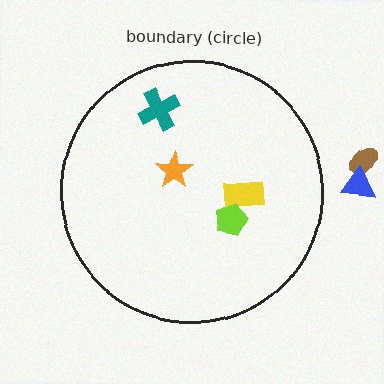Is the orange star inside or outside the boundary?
Inside.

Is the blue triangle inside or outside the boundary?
Outside.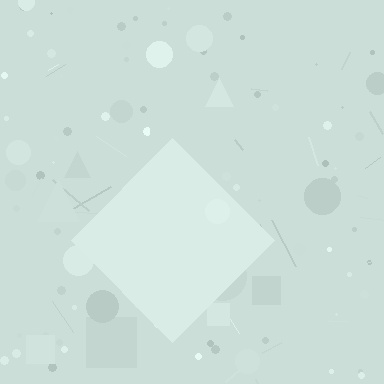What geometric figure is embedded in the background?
A diamond is embedded in the background.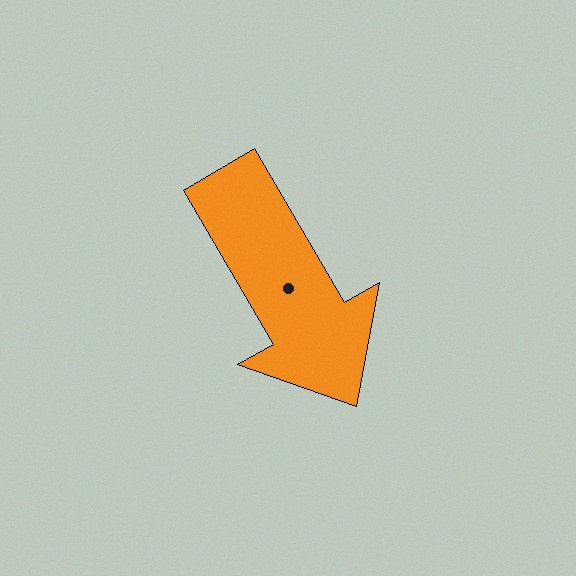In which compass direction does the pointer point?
Southeast.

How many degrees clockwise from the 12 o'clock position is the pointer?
Approximately 150 degrees.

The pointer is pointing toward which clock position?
Roughly 5 o'clock.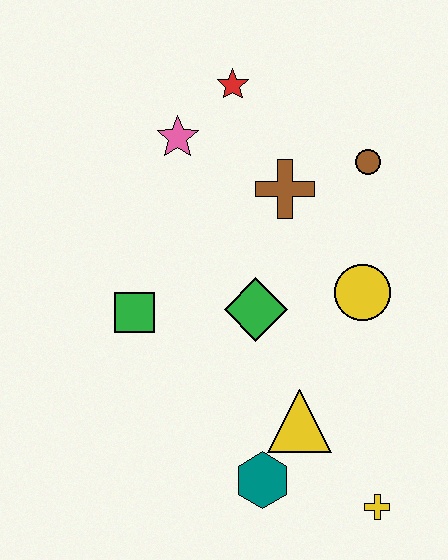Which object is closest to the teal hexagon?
The yellow triangle is closest to the teal hexagon.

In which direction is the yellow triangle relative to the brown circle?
The yellow triangle is below the brown circle.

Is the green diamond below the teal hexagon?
No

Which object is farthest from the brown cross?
The yellow cross is farthest from the brown cross.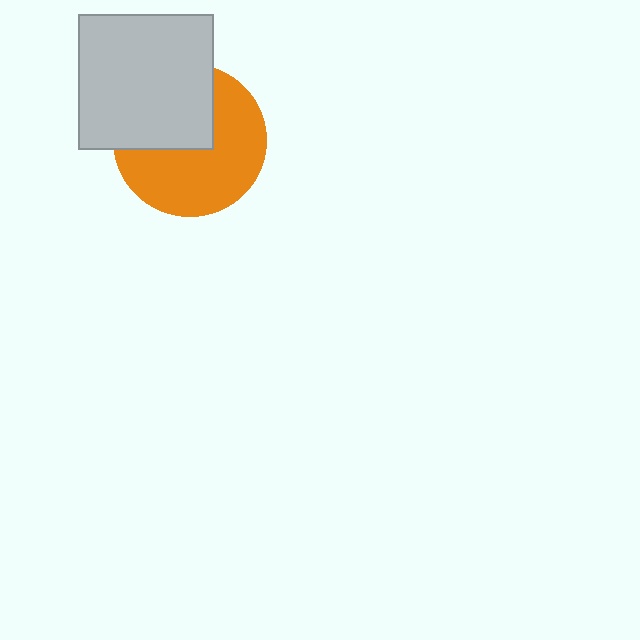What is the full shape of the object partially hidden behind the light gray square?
The partially hidden object is an orange circle.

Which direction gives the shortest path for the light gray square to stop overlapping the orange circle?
Moving toward the upper-left gives the shortest separation.